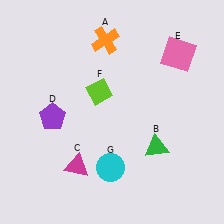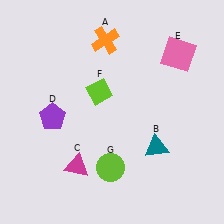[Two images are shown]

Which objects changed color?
B changed from green to teal. G changed from cyan to lime.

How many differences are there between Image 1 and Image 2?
There are 2 differences between the two images.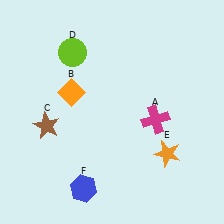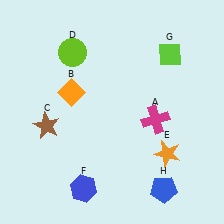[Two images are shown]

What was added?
A lime diamond (G), a blue pentagon (H) were added in Image 2.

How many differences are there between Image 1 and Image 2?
There are 2 differences between the two images.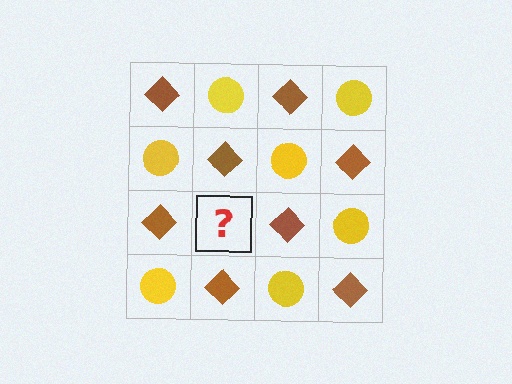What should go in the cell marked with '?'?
The missing cell should contain a yellow circle.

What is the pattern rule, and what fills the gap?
The rule is that it alternates brown diamond and yellow circle in a checkerboard pattern. The gap should be filled with a yellow circle.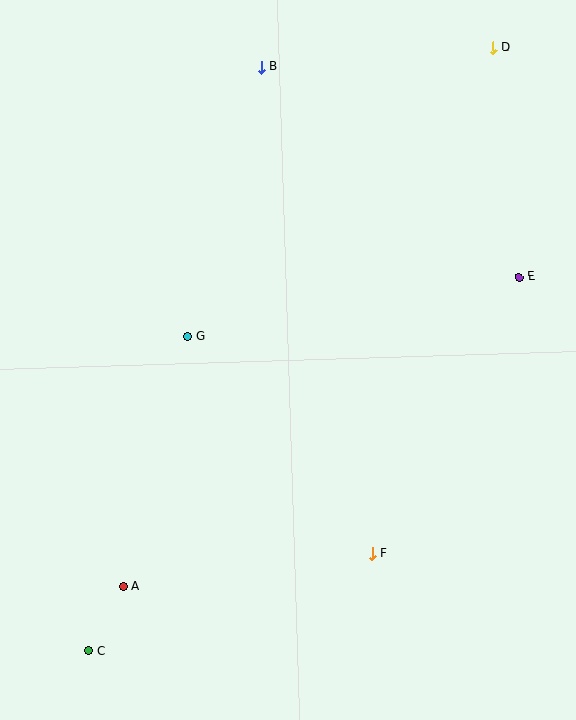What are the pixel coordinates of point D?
Point D is at (493, 48).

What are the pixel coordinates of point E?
Point E is at (519, 277).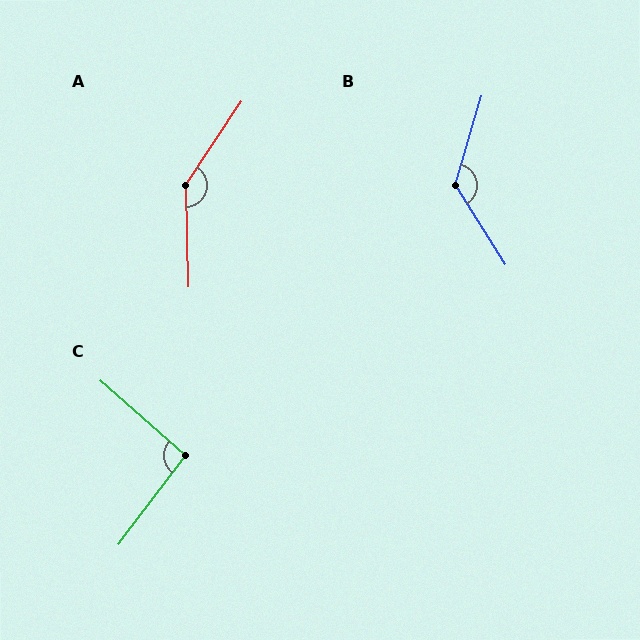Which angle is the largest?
A, at approximately 145 degrees.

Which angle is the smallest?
C, at approximately 95 degrees.